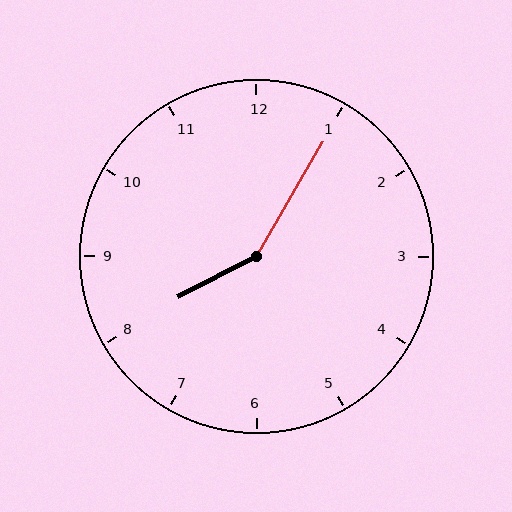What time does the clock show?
8:05.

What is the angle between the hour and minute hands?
Approximately 148 degrees.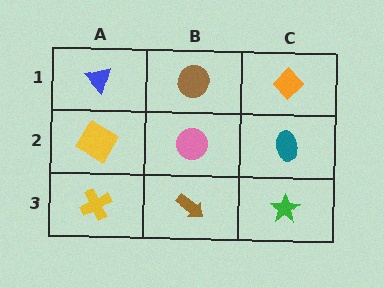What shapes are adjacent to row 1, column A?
A yellow square (row 2, column A), a brown circle (row 1, column B).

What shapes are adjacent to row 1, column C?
A teal ellipse (row 2, column C), a brown circle (row 1, column B).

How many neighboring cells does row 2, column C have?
3.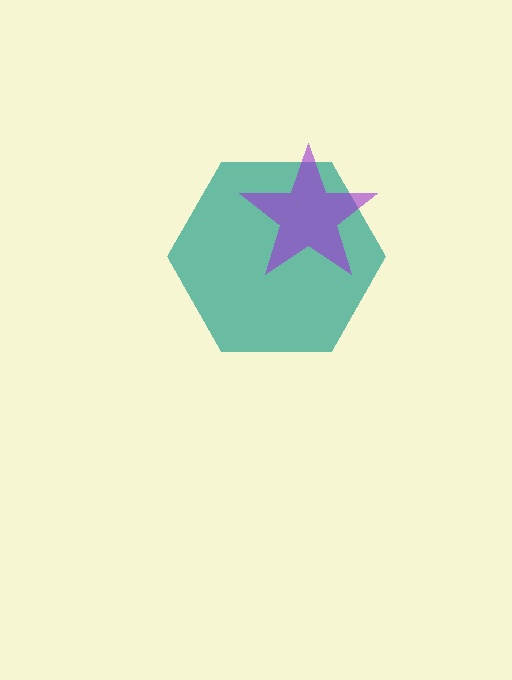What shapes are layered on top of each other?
The layered shapes are: a teal hexagon, a purple star.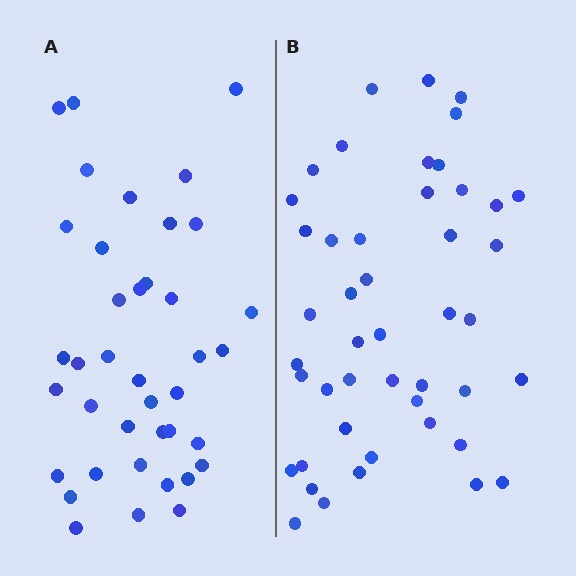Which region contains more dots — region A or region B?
Region B (the right region) has more dots.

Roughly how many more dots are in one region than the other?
Region B has roughly 8 or so more dots than region A.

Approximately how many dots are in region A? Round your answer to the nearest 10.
About 40 dots. (The exact count is 39, which rounds to 40.)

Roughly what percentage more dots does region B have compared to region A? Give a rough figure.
About 20% more.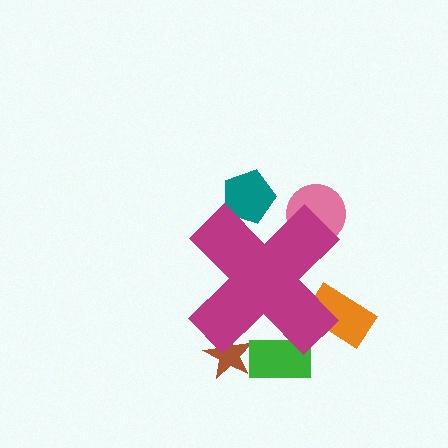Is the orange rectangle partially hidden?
Yes, the orange rectangle is partially hidden behind the magenta cross.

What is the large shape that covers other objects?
A magenta cross.